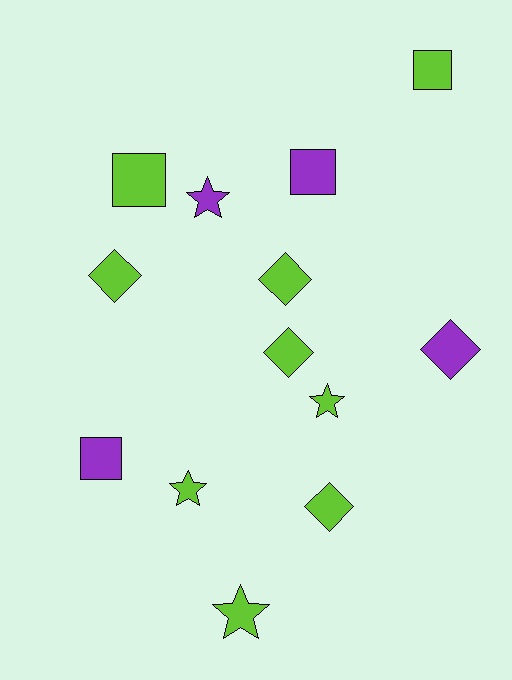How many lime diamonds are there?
There are 4 lime diamonds.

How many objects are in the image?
There are 13 objects.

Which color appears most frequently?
Lime, with 9 objects.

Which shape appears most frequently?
Diamond, with 5 objects.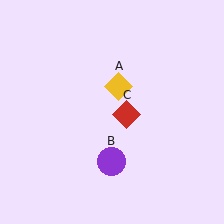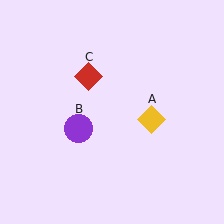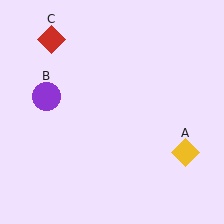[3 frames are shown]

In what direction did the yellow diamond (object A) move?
The yellow diamond (object A) moved down and to the right.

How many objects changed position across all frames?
3 objects changed position: yellow diamond (object A), purple circle (object B), red diamond (object C).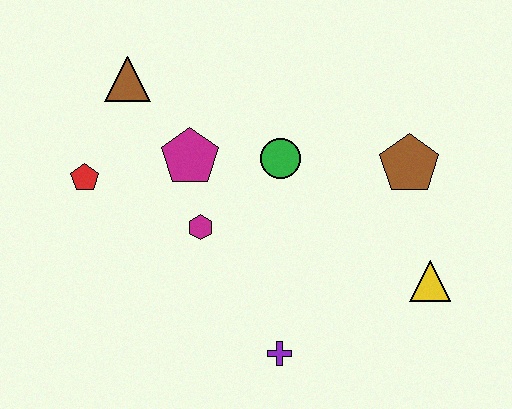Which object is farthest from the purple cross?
The brown triangle is farthest from the purple cross.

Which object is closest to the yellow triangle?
The brown pentagon is closest to the yellow triangle.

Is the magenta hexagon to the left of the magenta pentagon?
No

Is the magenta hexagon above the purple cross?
Yes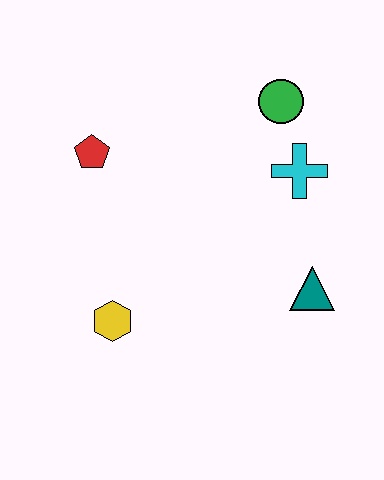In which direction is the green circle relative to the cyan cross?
The green circle is above the cyan cross.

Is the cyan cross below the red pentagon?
Yes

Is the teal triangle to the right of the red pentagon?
Yes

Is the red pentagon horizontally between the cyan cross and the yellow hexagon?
No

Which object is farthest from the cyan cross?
The yellow hexagon is farthest from the cyan cross.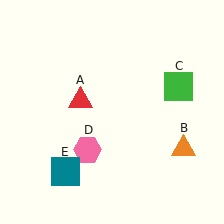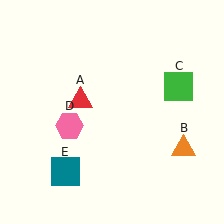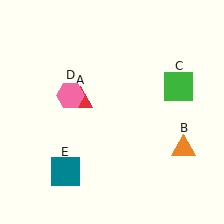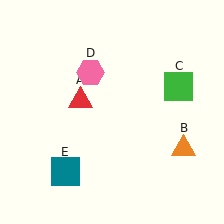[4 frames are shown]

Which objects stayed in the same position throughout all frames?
Red triangle (object A) and orange triangle (object B) and green square (object C) and teal square (object E) remained stationary.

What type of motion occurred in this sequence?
The pink hexagon (object D) rotated clockwise around the center of the scene.